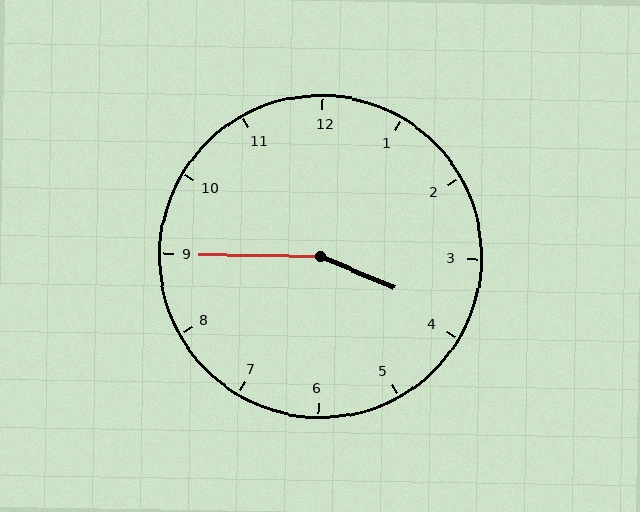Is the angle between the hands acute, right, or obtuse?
It is obtuse.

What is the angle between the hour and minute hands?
Approximately 158 degrees.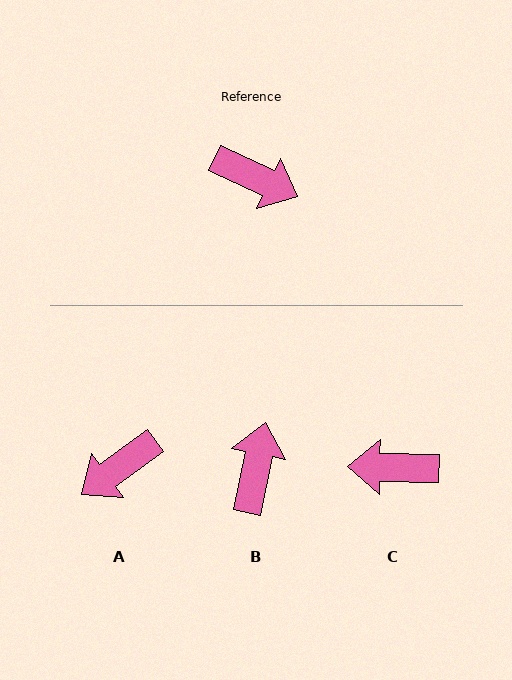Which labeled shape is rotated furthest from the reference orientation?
C, about 156 degrees away.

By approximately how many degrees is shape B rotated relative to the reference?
Approximately 103 degrees counter-clockwise.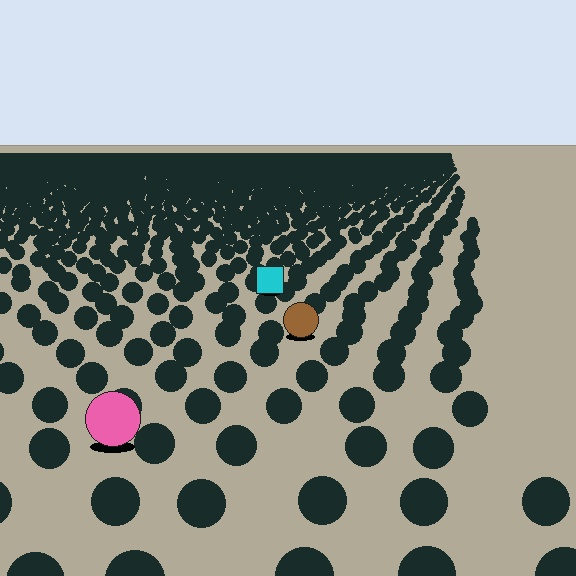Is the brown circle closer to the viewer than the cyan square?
Yes. The brown circle is closer — you can tell from the texture gradient: the ground texture is coarser near it.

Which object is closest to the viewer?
The pink circle is closest. The texture marks near it are larger and more spread out.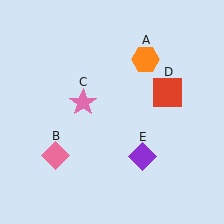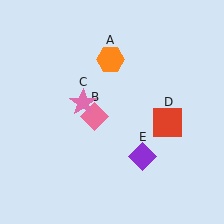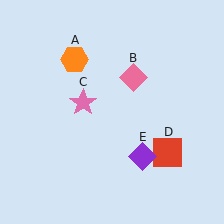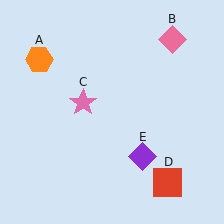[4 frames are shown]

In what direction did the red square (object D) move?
The red square (object D) moved down.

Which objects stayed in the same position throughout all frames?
Pink star (object C) and purple diamond (object E) remained stationary.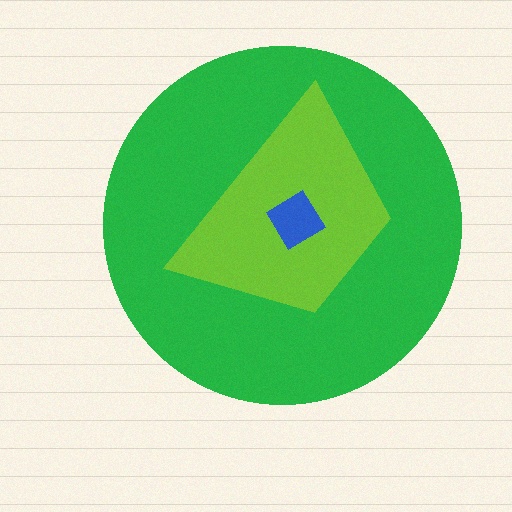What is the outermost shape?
The green circle.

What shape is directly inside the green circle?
The lime trapezoid.